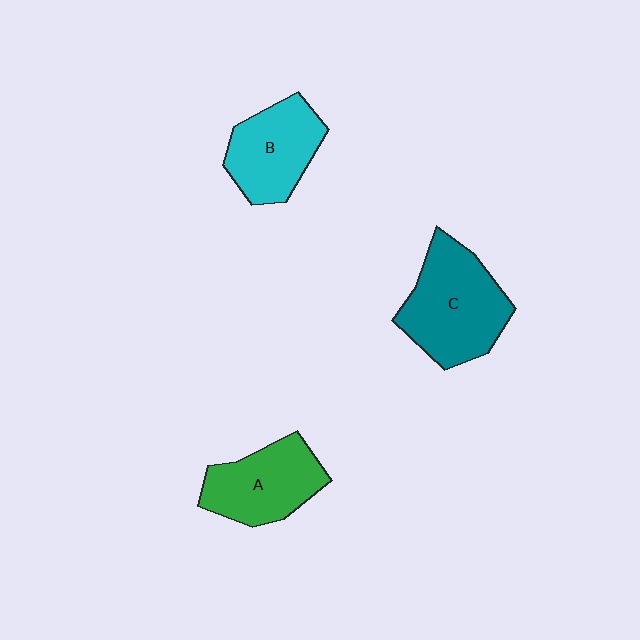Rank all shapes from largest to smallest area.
From largest to smallest: C (teal), A (green), B (cyan).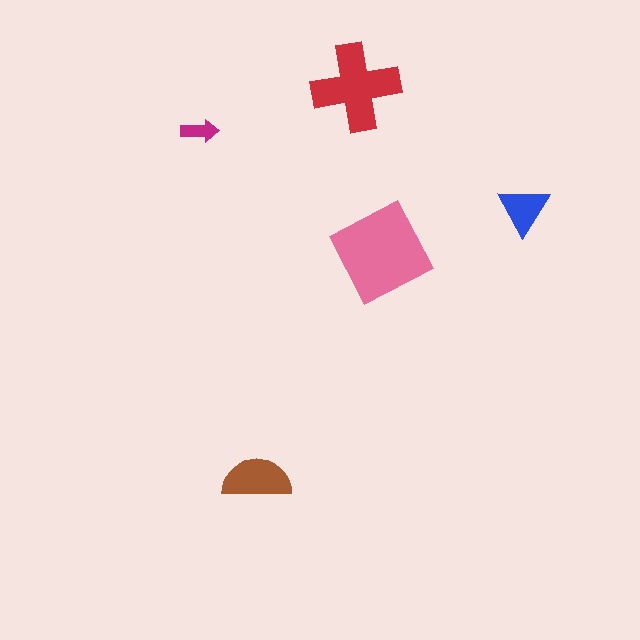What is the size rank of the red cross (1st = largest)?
2nd.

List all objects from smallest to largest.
The magenta arrow, the blue triangle, the brown semicircle, the red cross, the pink square.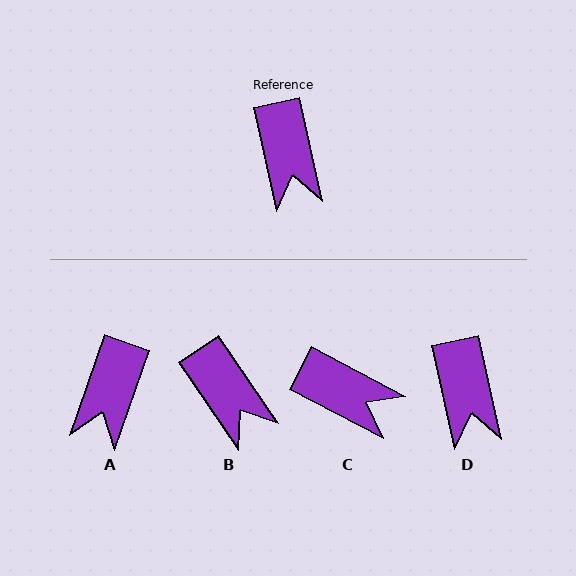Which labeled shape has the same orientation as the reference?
D.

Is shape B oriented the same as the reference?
No, it is off by about 22 degrees.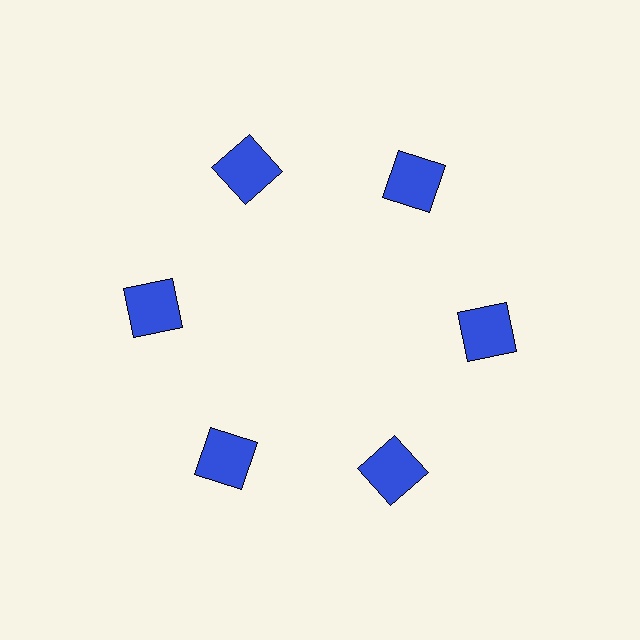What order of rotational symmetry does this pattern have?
This pattern has 6-fold rotational symmetry.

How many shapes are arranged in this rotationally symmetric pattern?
There are 6 shapes, arranged in 6 groups of 1.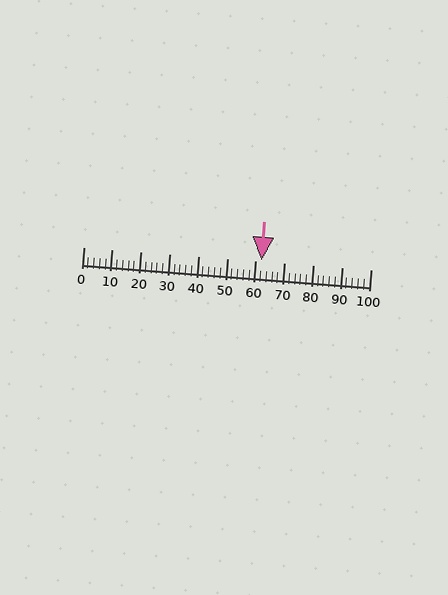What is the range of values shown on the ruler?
The ruler shows values from 0 to 100.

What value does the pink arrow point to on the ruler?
The pink arrow points to approximately 62.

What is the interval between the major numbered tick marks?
The major tick marks are spaced 10 units apart.